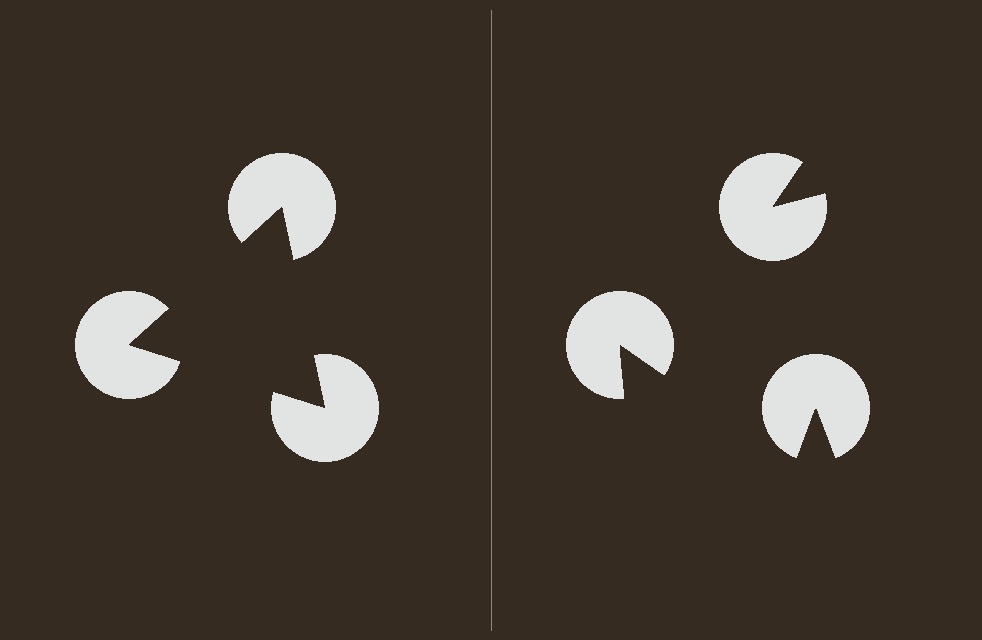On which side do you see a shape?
An illusory triangle appears on the left side. On the right side the wedge cuts are rotated, so no coherent shape forms.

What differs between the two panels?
The pac-man discs are positioned identically on both sides; only the wedge orientations differ. On the left they align to a triangle; on the right they are misaligned.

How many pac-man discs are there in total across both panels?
6 — 3 on each side.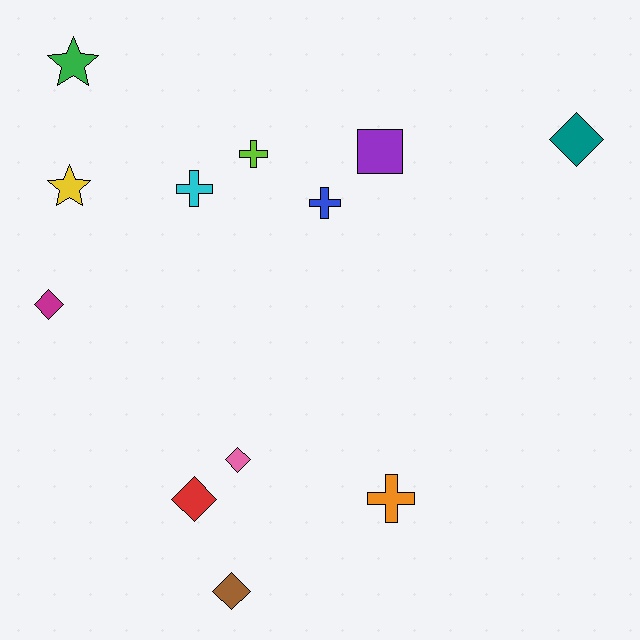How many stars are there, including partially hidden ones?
There are 2 stars.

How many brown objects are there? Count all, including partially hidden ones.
There is 1 brown object.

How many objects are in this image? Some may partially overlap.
There are 12 objects.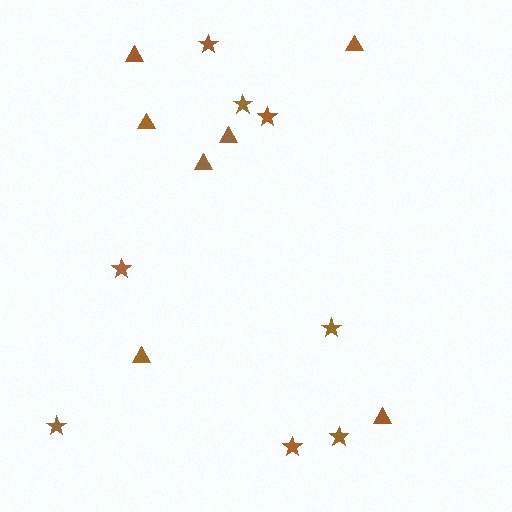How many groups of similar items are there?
There are 2 groups: one group of triangles (7) and one group of stars (8).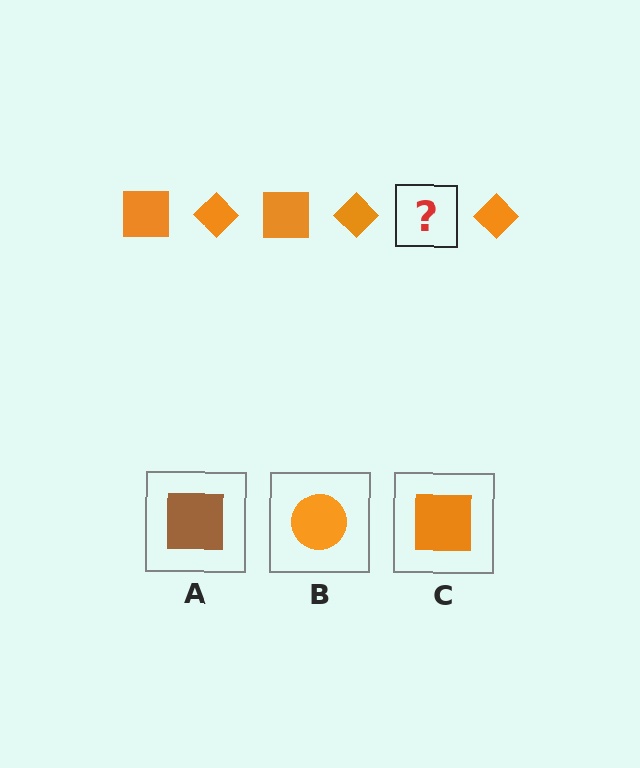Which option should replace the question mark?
Option C.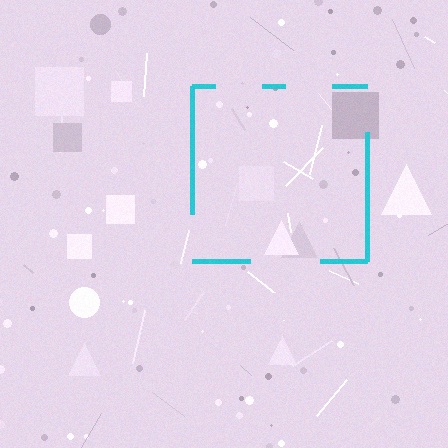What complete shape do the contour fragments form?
The contour fragments form a square.